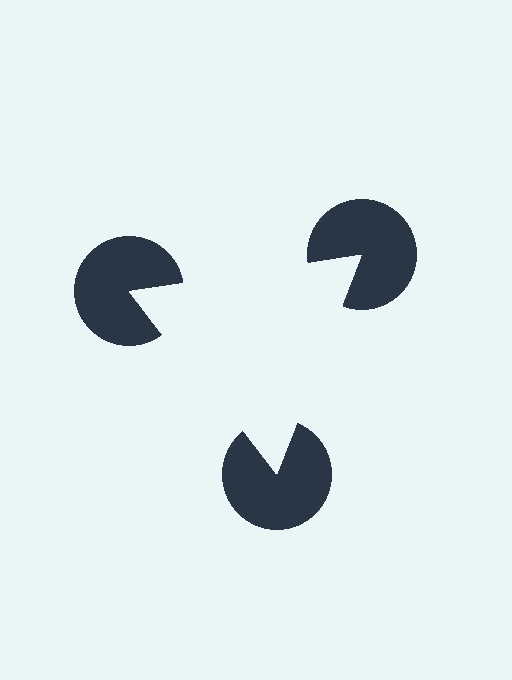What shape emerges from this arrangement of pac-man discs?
An illusory triangle — its edges are inferred from the aligned wedge cuts in the pac-man discs, not physically drawn.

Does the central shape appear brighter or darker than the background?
It typically appears slightly brighter than the background, even though no actual brightness change is drawn.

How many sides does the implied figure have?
3 sides.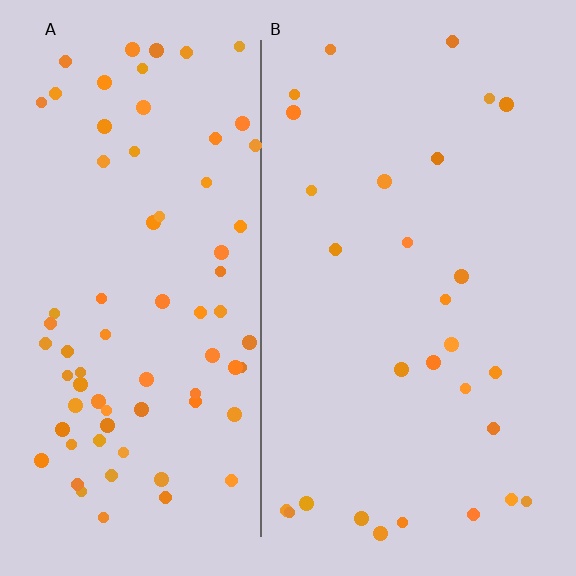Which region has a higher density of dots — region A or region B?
A (the left).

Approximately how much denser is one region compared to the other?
Approximately 2.7× — region A over region B.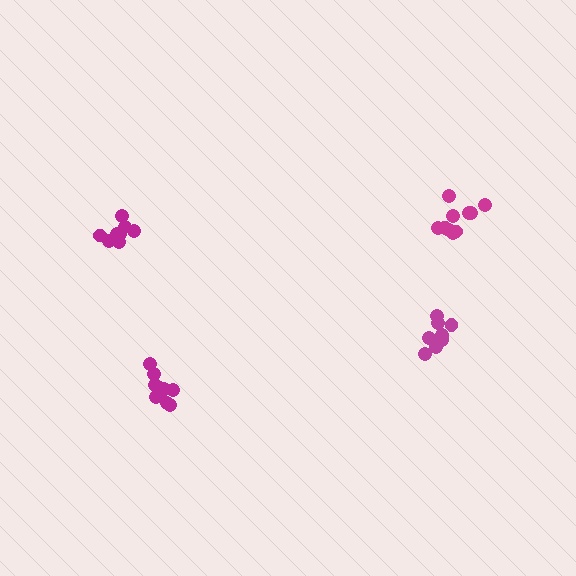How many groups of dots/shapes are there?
There are 4 groups.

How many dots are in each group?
Group 1: 9 dots, Group 2: 11 dots, Group 3: 9 dots, Group 4: 11 dots (40 total).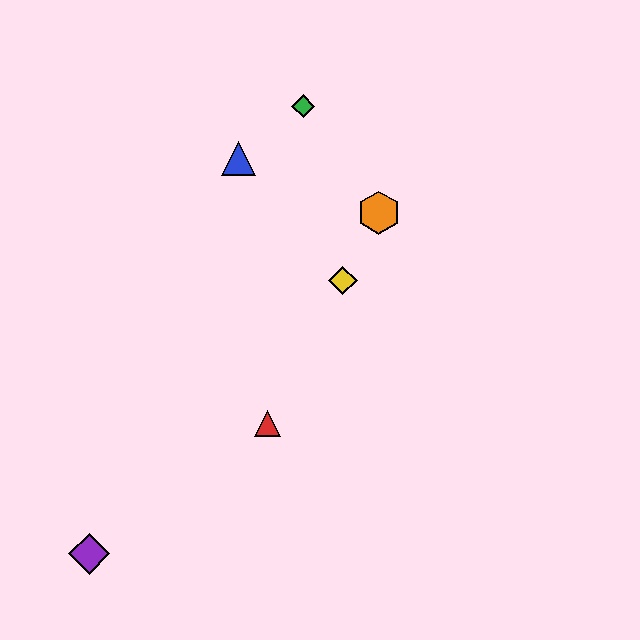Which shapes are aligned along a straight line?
The red triangle, the yellow diamond, the orange hexagon are aligned along a straight line.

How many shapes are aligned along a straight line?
3 shapes (the red triangle, the yellow diamond, the orange hexagon) are aligned along a straight line.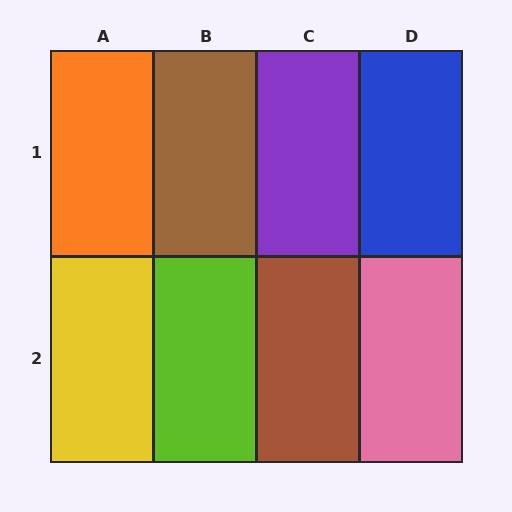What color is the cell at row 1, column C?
Purple.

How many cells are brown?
2 cells are brown.